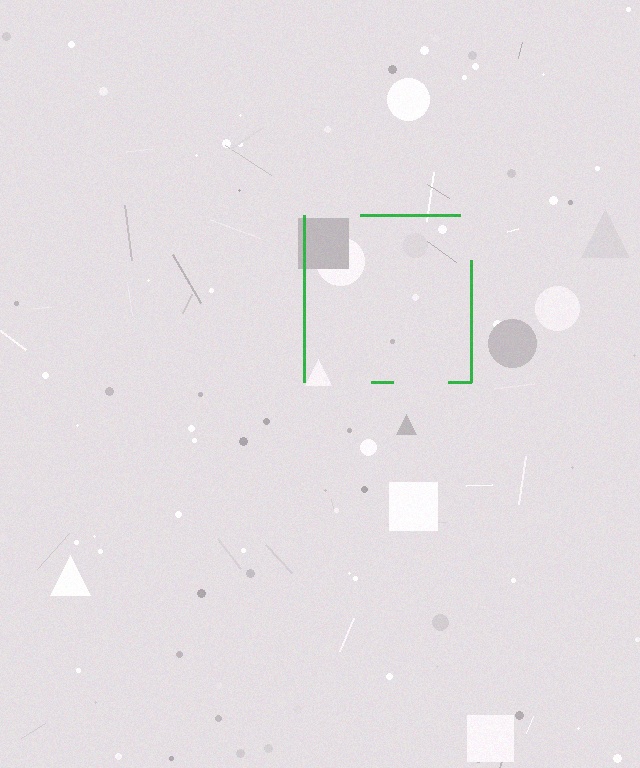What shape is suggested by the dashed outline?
The dashed outline suggests a square.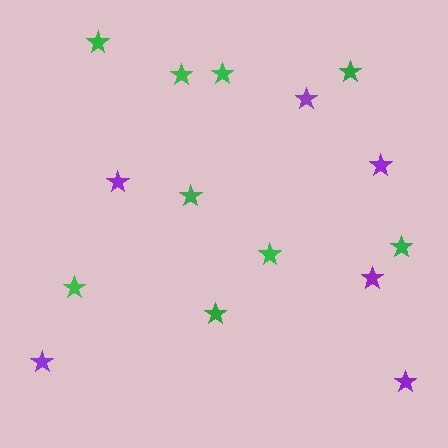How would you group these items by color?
There are 2 groups: one group of green stars (9) and one group of purple stars (6).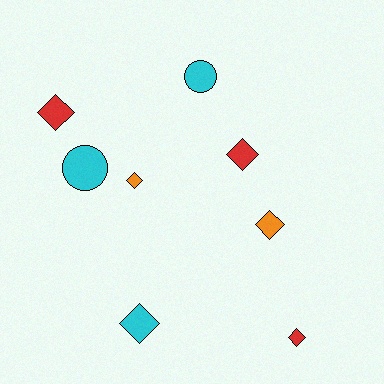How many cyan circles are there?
There are 2 cyan circles.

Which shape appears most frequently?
Diamond, with 6 objects.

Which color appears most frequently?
Red, with 3 objects.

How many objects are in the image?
There are 8 objects.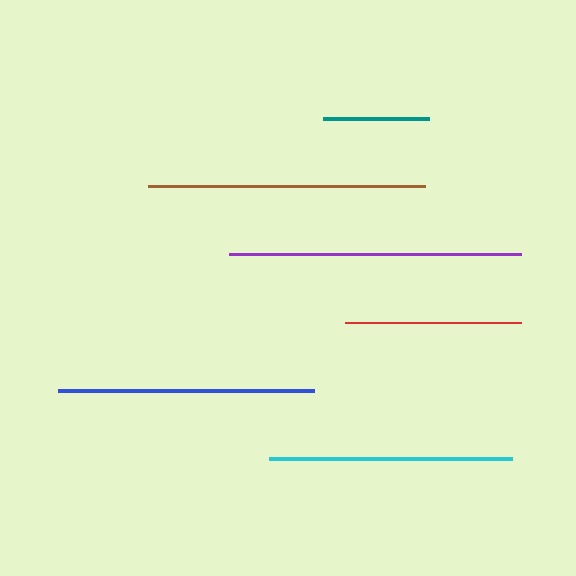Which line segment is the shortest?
The teal line is the shortest at approximately 106 pixels.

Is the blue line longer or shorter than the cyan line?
The blue line is longer than the cyan line.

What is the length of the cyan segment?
The cyan segment is approximately 242 pixels long.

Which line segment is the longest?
The purple line is the longest at approximately 292 pixels.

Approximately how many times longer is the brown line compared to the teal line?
The brown line is approximately 2.6 times the length of the teal line.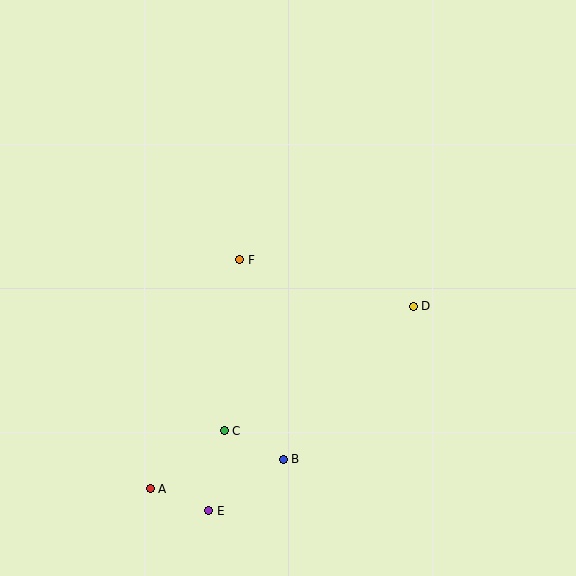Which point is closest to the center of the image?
Point F at (240, 260) is closest to the center.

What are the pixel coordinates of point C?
Point C is at (224, 431).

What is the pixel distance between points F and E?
The distance between F and E is 253 pixels.